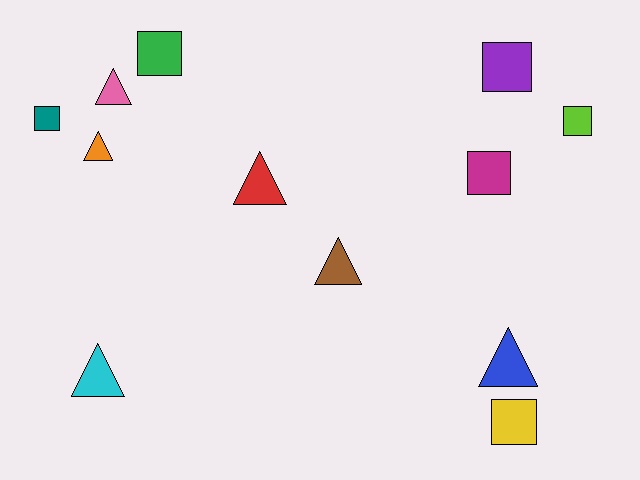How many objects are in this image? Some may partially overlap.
There are 12 objects.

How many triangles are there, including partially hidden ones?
There are 6 triangles.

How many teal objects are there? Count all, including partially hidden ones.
There is 1 teal object.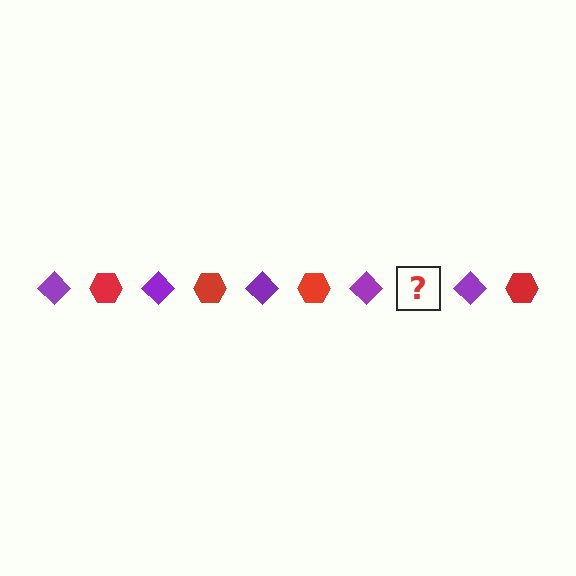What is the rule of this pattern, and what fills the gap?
The rule is that the pattern alternates between purple diamond and red hexagon. The gap should be filled with a red hexagon.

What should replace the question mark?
The question mark should be replaced with a red hexagon.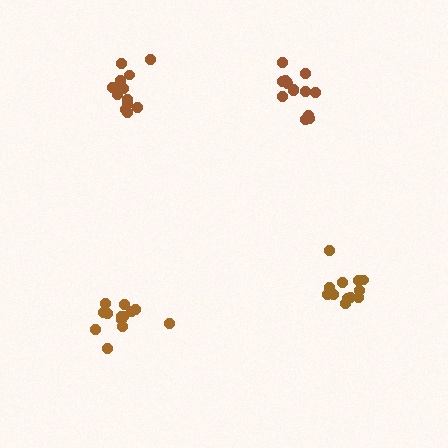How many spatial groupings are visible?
There are 4 spatial groupings.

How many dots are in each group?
Group 1: 14 dots, Group 2: 12 dots, Group 3: 13 dots, Group 4: 12 dots (51 total).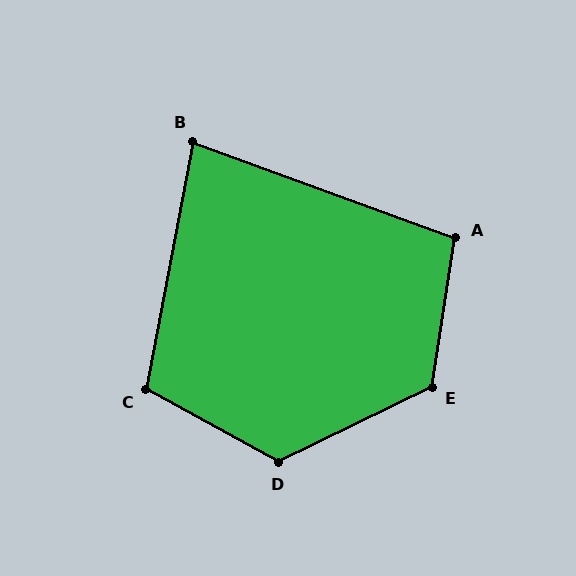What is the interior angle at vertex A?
Approximately 101 degrees (obtuse).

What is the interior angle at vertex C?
Approximately 108 degrees (obtuse).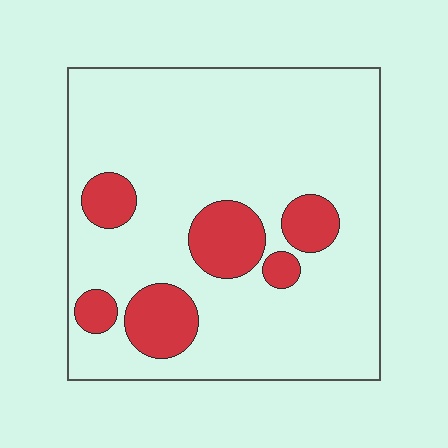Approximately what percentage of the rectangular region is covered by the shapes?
Approximately 20%.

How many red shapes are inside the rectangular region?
6.